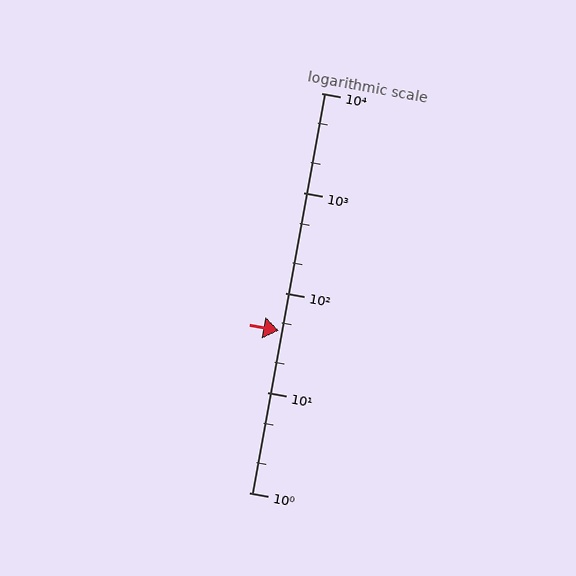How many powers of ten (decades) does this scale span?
The scale spans 4 decades, from 1 to 10000.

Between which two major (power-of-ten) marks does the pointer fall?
The pointer is between 10 and 100.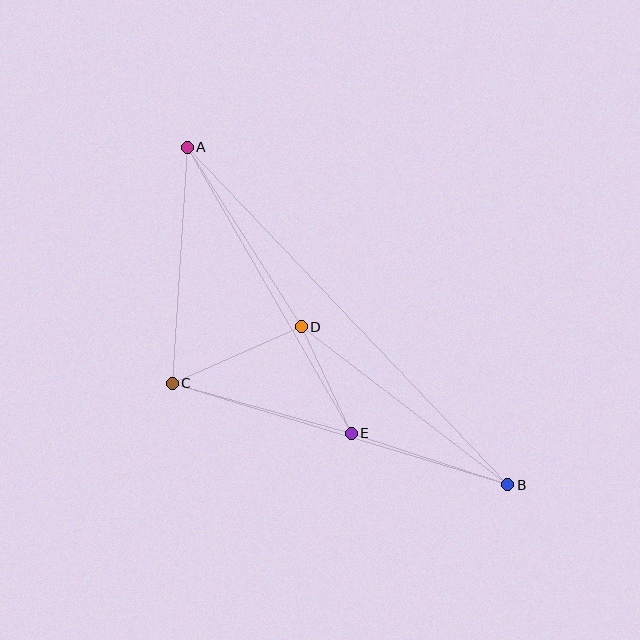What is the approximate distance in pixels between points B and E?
The distance between B and E is approximately 165 pixels.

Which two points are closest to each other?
Points D and E are closest to each other.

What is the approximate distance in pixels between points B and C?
The distance between B and C is approximately 351 pixels.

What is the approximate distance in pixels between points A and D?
The distance between A and D is approximately 212 pixels.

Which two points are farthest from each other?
Points A and B are farthest from each other.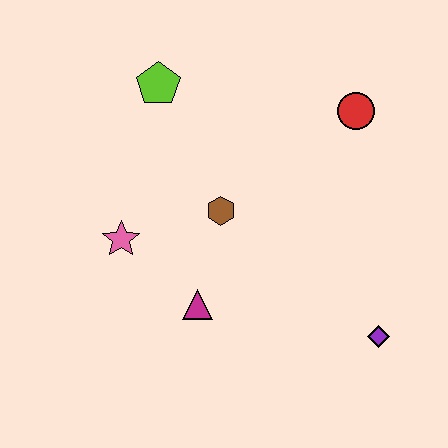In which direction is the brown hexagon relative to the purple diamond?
The brown hexagon is to the left of the purple diamond.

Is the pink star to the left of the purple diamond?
Yes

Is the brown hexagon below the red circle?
Yes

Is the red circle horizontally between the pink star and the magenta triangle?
No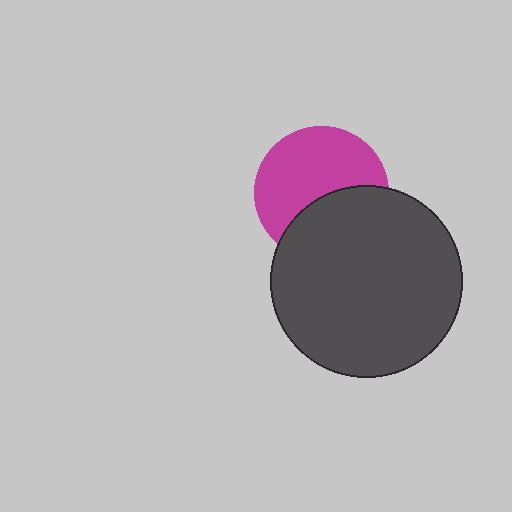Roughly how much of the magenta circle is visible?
About half of it is visible (roughly 60%).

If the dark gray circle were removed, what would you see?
You would see the complete magenta circle.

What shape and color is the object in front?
The object in front is a dark gray circle.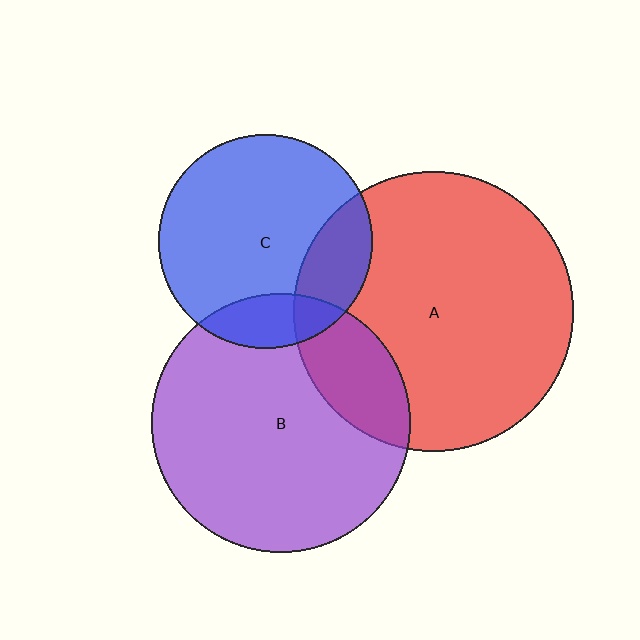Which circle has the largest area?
Circle A (red).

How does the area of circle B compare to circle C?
Approximately 1.5 times.